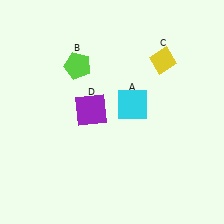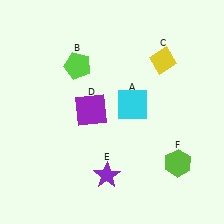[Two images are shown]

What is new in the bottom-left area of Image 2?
A purple star (E) was added in the bottom-left area of Image 2.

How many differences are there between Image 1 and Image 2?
There are 2 differences between the two images.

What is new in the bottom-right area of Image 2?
A lime hexagon (F) was added in the bottom-right area of Image 2.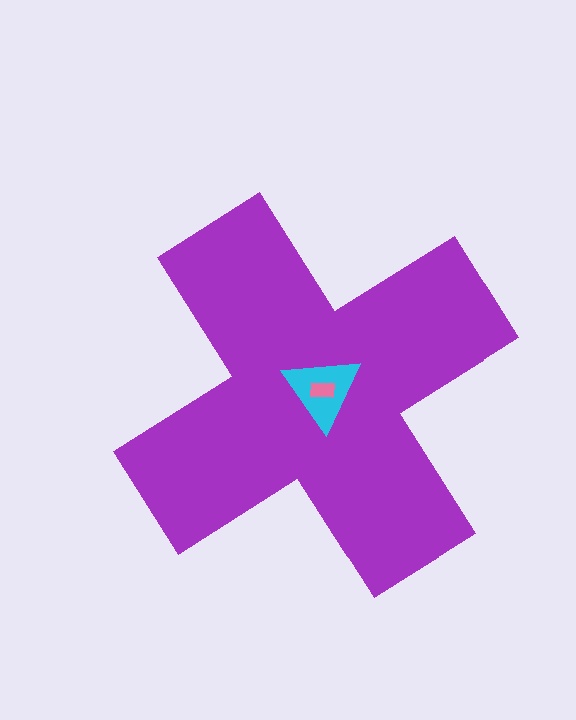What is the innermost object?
The pink rectangle.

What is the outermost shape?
The purple cross.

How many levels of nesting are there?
3.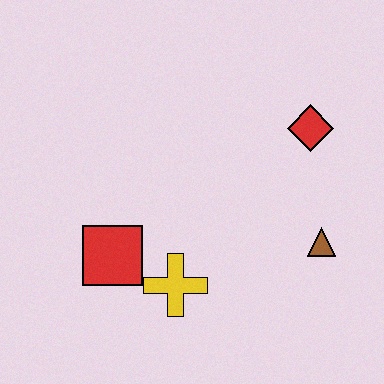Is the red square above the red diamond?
No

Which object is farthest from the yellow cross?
The red diamond is farthest from the yellow cross.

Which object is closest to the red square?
The yellow cross is closest to the red square.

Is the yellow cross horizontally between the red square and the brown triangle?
Yes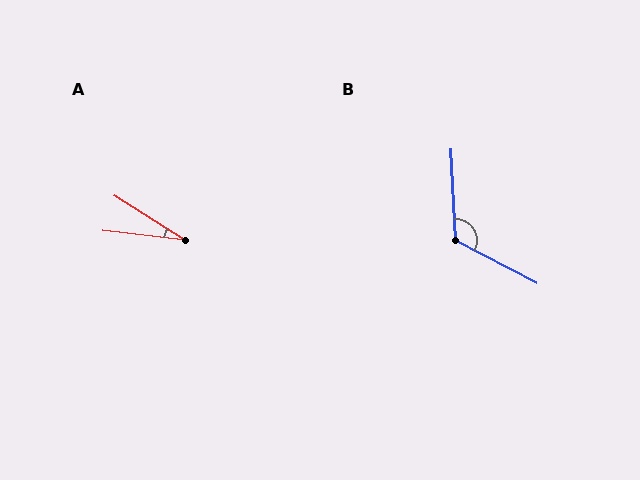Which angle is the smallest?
A, at approximately 26 degrees.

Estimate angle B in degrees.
Approximately 121 degrees.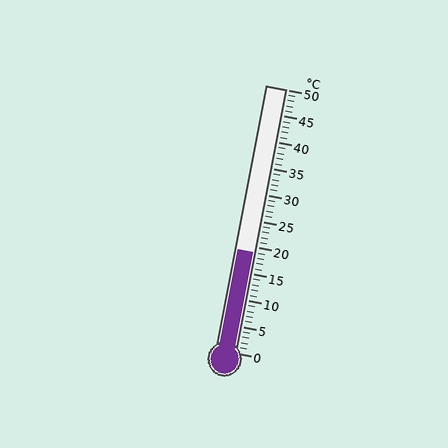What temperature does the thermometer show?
The thermometer shows approximately 19°C.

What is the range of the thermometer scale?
The thermometer scale ranges from 0°C to 50°C.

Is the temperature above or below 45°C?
The temperature is below 45°C.